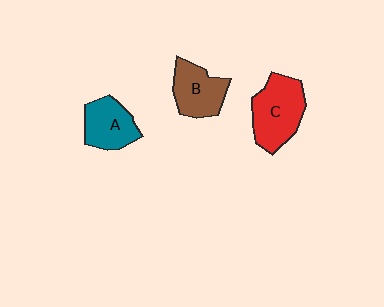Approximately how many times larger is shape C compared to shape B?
Approximately 1.3 times.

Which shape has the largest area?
Shape C (red).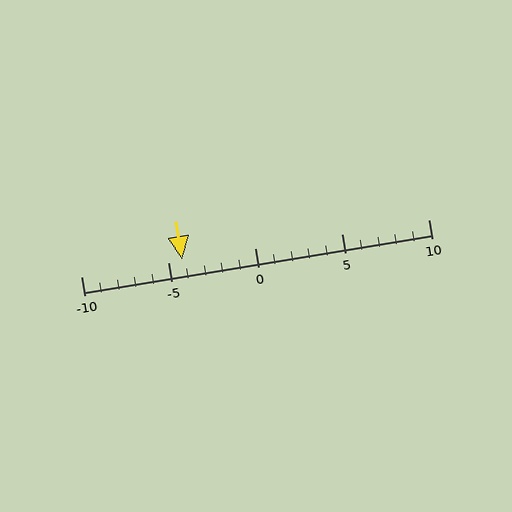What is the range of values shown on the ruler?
The ruler shows values from -10 to 10.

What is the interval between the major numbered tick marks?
The major tick marks are spaced 5 units apart.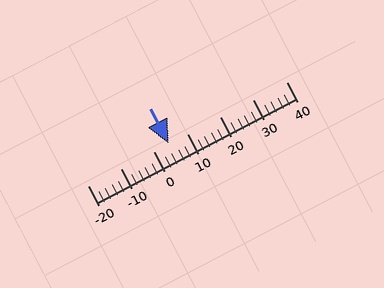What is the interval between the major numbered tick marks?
The major tick marks are spaced 10 units apart.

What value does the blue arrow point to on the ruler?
The blue arrow points to approximately 4.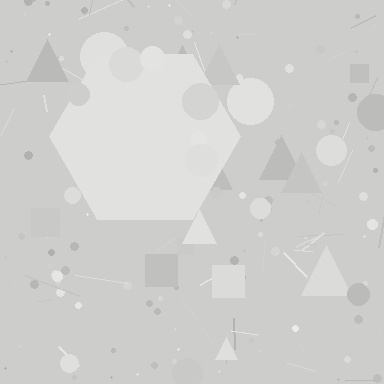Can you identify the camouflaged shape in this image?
The camouflaged shape is a hexagon.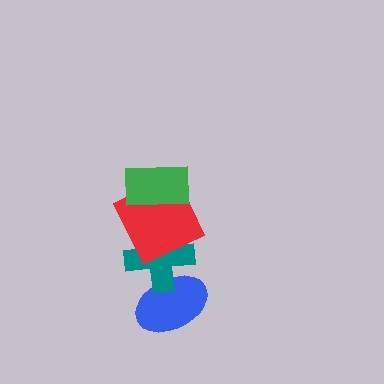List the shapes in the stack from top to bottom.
From top to bottom: the green rectangle, the red square, the teal cross, the blue ellipse.